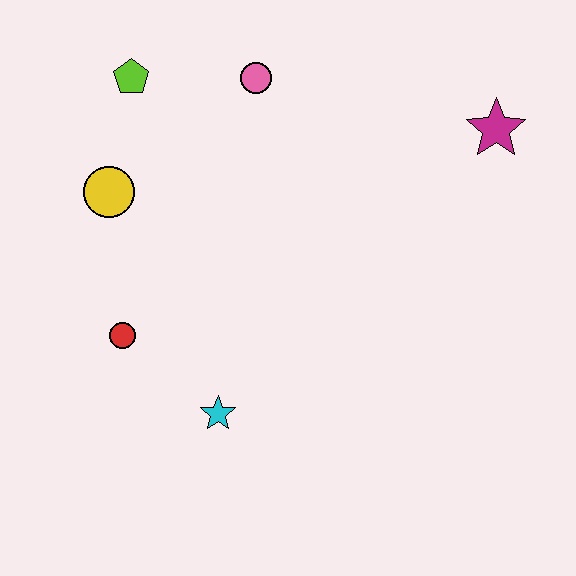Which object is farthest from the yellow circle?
The magenta star is farthest from the yellow circle.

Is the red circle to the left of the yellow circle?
No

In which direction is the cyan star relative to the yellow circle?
The cyan star is below the yellow circle.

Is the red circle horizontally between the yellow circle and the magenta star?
Yes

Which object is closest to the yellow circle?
The lime pentagon is closest to the yellow circle.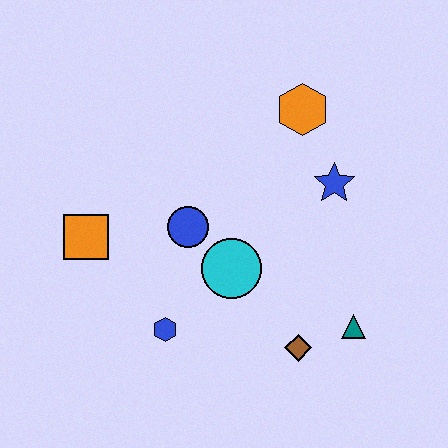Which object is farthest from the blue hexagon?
The orange hexagon is farthest from the blue hexagon.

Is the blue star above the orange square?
Yes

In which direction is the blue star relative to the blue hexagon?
The blue star is to the right of the blue hexagon.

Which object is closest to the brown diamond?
The teal triangle is closest to the brown diamond.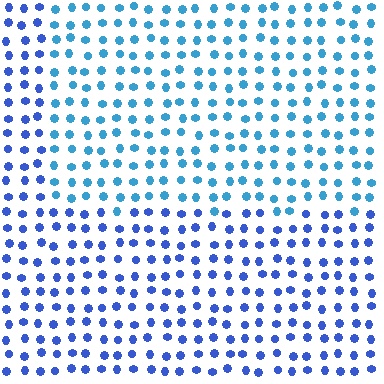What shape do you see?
I see a rectangle.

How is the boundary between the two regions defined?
The boundary is defined purely by a slight shift in hue (about 29 degrees). Spacing, size, and orientation are identical on both sides.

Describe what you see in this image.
The image is filled with small blue elements in a uniform arrangement. A rectangle-shaped region is visible where the elements are tinted to a slightly different hue, forming a subtle color boundary.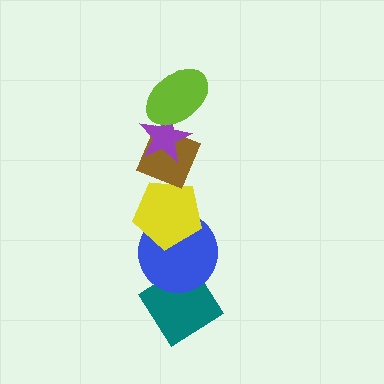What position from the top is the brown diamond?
The brown diamond is 3rd from the top.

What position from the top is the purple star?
The purple star is 2nd from the top.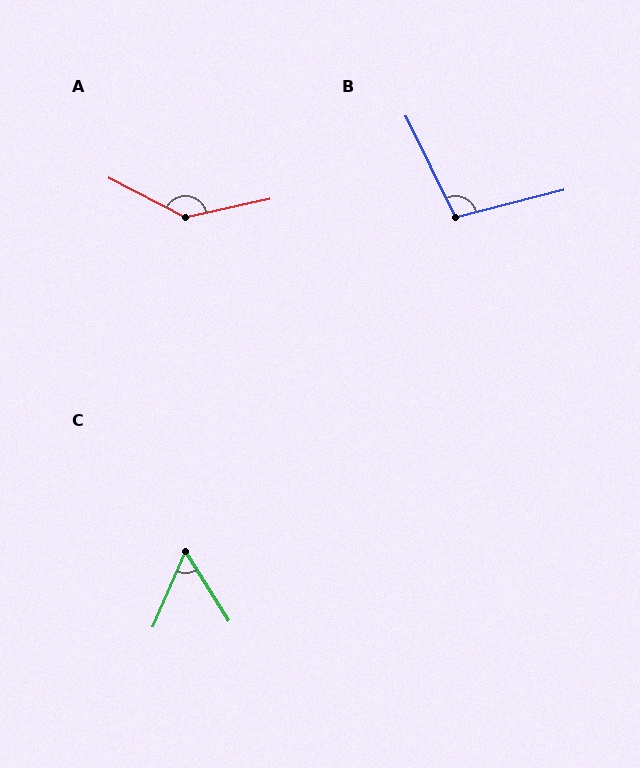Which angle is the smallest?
C, at approximately 56 degrees.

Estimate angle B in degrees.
Approximately 101 degrees.